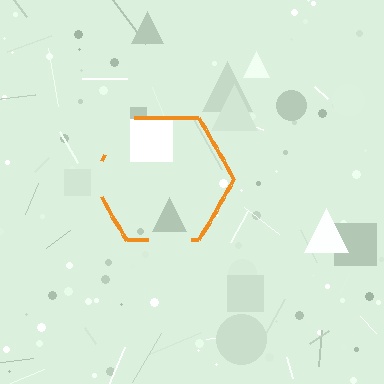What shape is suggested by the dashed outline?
The dashed outline suggests a hexagon.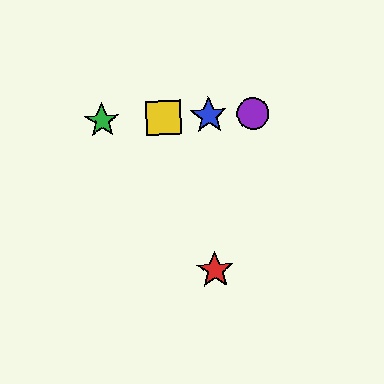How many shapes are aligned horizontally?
4 shapes (the blue star, the green star, the yellow square, the purple circle) are aligned horizontally.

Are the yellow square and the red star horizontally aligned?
No, the yellow square is at y≈118 and the red star is at y≈270.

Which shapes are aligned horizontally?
The blue star, the green star, the yellow square, the purple circle are aligned horizontally.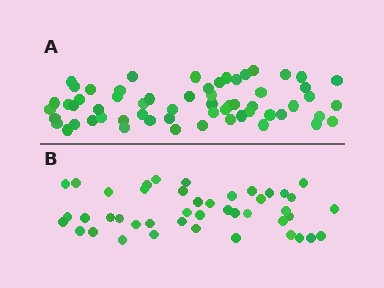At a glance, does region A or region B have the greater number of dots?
Region A (the top region) has more dots.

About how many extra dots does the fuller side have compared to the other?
Region A has approximately 15 more dots than region B.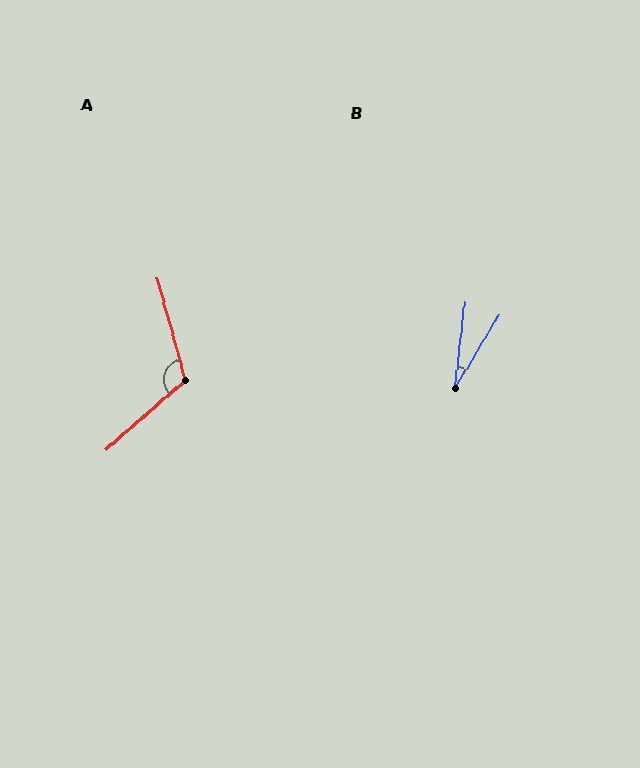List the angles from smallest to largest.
B (24°), A (116°).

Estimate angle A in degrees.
Approximately 116 degrees.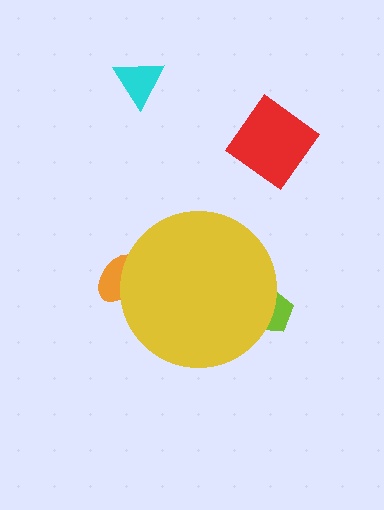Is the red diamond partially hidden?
No, the red diamond is fully visible.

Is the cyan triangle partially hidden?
No, the cyan triangle is fully visible.